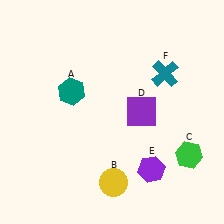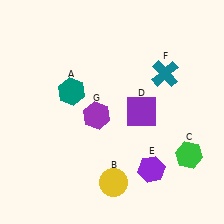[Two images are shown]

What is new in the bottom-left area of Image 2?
A purple hexagon (G) was added in the bottom-left area of Image 2.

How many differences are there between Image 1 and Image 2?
There is 1 difference between the two images.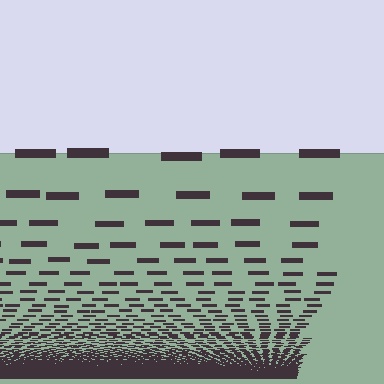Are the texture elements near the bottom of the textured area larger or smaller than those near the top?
Smaller. The gradient is inverted — elements near the bottom are smaller and denser.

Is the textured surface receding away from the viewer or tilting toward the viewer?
The surface appears to tilt toward the viewer. Texture elements get larger and sparser toward the top.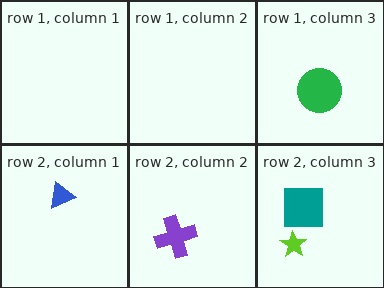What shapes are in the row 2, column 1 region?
The blue triangle.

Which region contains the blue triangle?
The row 2, column 1 region.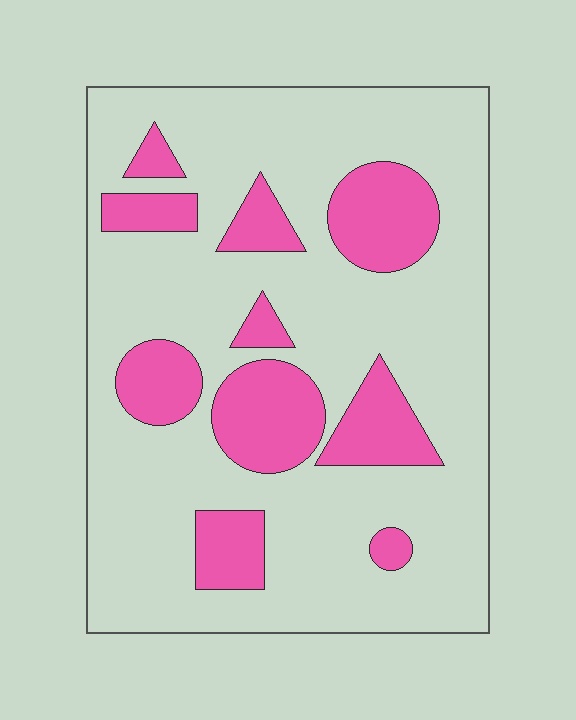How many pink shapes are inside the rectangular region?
10.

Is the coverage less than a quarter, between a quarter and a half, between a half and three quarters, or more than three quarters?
Less than a quarter.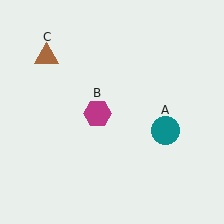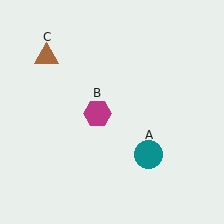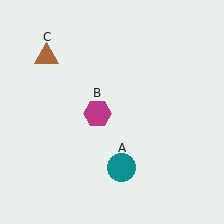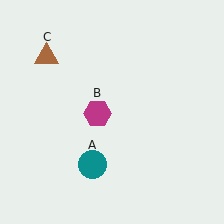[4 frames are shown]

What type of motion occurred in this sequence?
The teal circle (object A) rotated clockwise around the center of the scene.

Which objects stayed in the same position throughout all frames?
Magenta hexagon (object B) and brown triangle (object C) remained stationary.